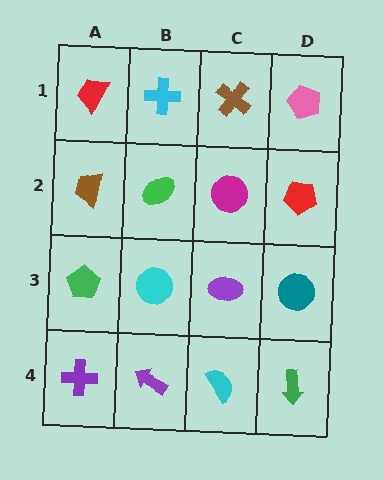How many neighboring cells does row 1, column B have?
3.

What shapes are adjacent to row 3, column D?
A red pentagon (row 2, column D), a green arrow (row 4, column D), a purple ellipse (row 3, column C).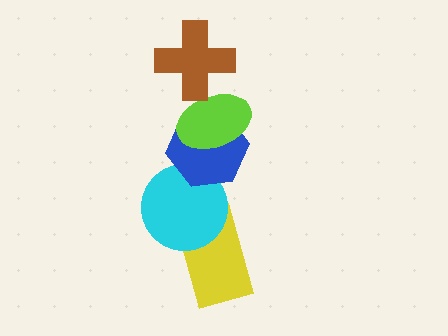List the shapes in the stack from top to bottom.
From top to bottom: the brown cross, the lime ellipse, the blue hexagon, the cyan circle, the yellow rectangle.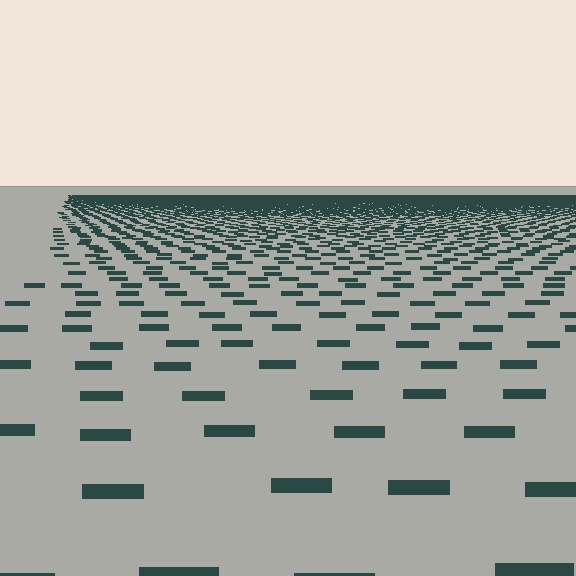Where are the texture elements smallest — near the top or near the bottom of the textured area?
Near the top.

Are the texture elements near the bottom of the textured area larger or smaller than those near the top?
Larger. Near the bottom, elements are closer to the viewer and appear at a bigger on-screen size.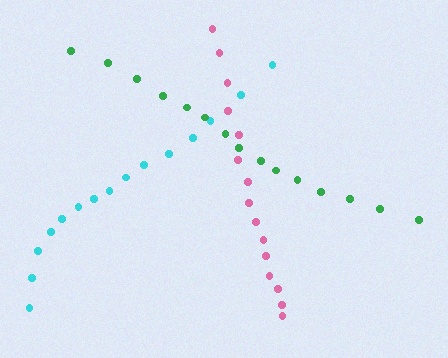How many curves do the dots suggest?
There are 3 distinct paths.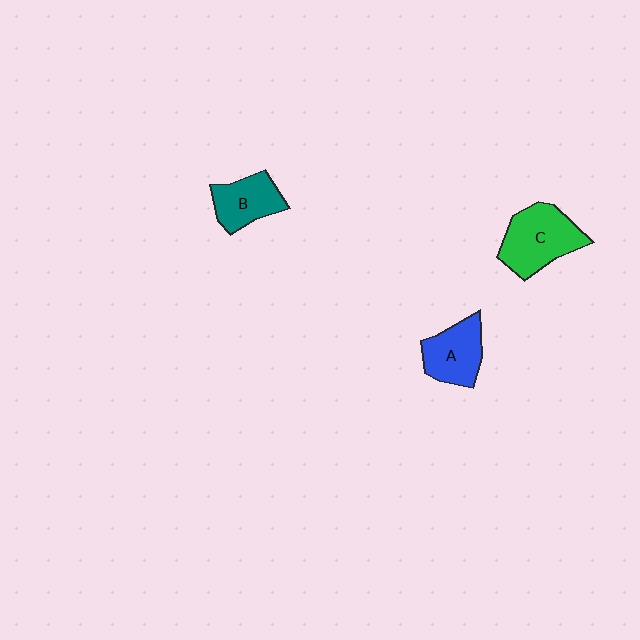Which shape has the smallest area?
Shape B (teal).